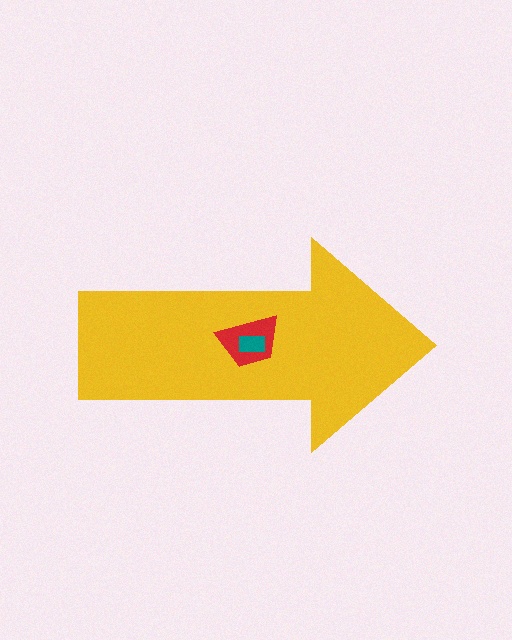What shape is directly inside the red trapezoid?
The teal rectangle.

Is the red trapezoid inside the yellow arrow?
Yes.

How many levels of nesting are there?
3.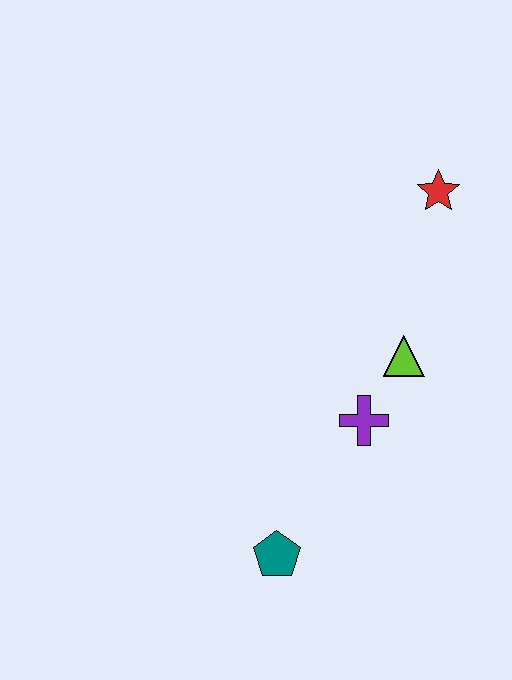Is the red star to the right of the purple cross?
Yes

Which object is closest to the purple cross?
The lime triangle is closest to the purple cross.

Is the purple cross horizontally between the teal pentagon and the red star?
Yes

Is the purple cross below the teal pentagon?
No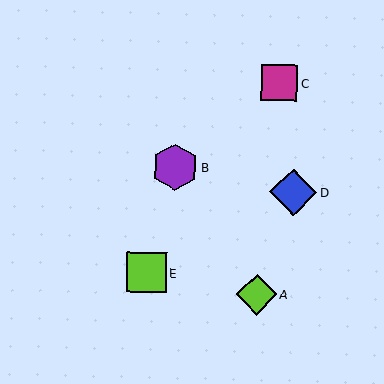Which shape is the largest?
The blue diamond (labeled D) is the largest.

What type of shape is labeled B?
Shape B is a purple hexagon.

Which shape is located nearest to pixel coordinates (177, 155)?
The purple hexagon (labeled B) at (175, 167) is nearest to that location.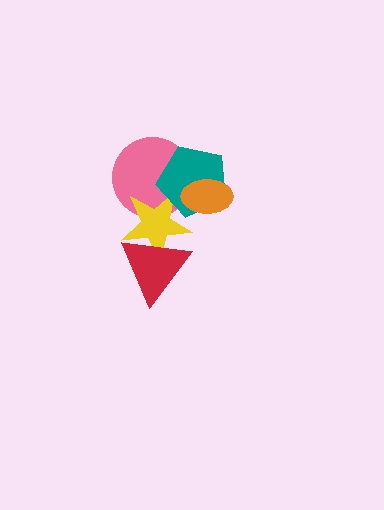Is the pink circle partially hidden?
Yes, it is partially covered by another shape.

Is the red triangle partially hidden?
No, no other shape covers it.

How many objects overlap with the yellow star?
3 objects overlap with the yellow star.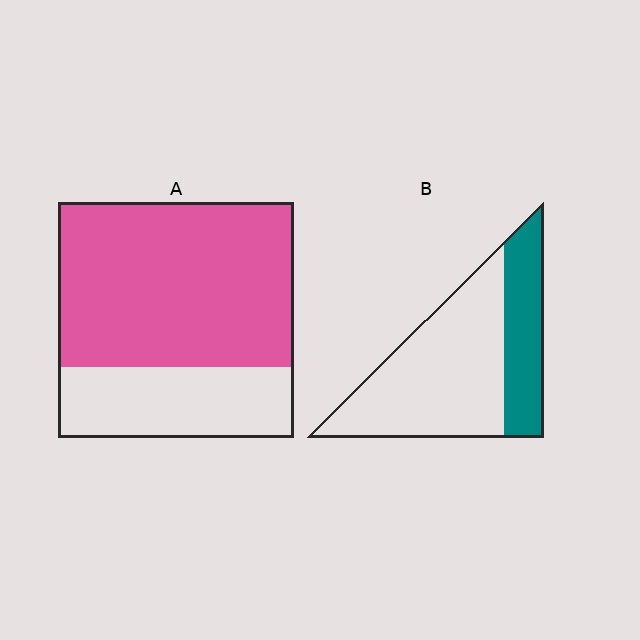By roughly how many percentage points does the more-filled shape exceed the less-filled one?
By roughly 40 percentage points (A over B).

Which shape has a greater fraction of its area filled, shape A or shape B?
Shape A.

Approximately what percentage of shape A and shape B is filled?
A is approximately 70% and B is approximately 30%.